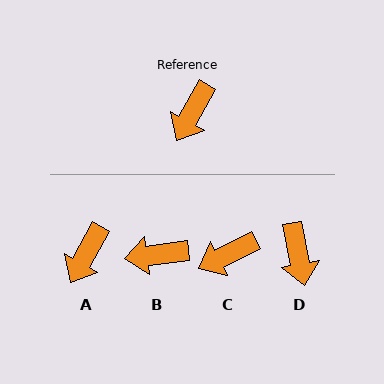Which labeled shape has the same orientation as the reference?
A.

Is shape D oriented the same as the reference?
No, it is off by about 40 degrees.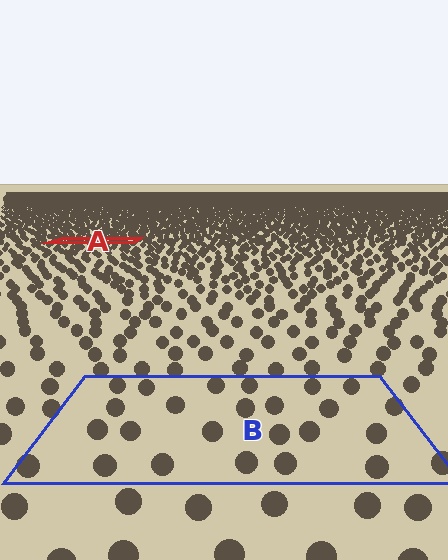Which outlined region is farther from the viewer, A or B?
Region A is farther from the viewer — the texture elements inside it appear smaller and more densely packed.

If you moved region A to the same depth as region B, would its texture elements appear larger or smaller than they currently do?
They would appear larger. At a closer depth, the same texture elements are projected at a bigger on-screen size.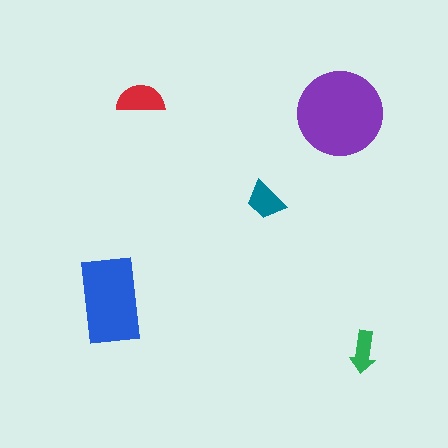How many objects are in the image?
There are 5 objects in the image.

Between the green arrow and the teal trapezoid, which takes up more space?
The teal trapezoid.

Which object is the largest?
The purple circle.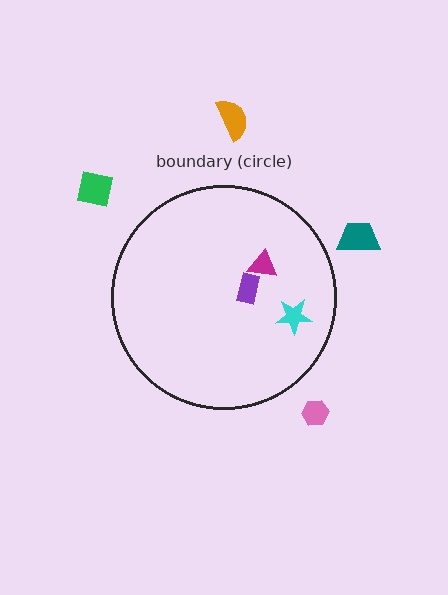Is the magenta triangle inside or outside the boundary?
Inside.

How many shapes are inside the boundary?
3 inside, 4 outside.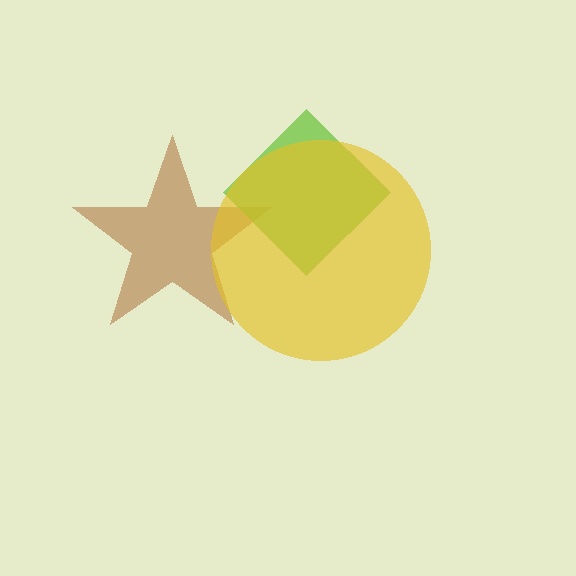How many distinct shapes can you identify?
There are 3 distinct shapes: a brown star, a lime diamond, a yellow circle.